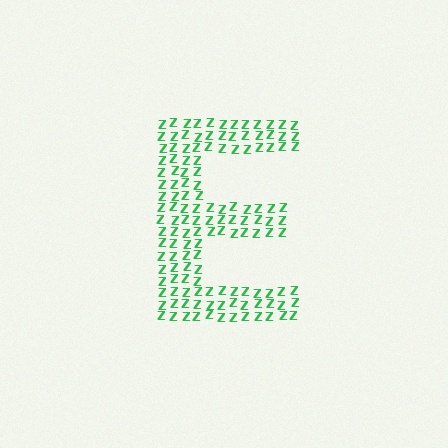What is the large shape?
The large shape is the letter E.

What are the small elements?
The small elements are letter Z's.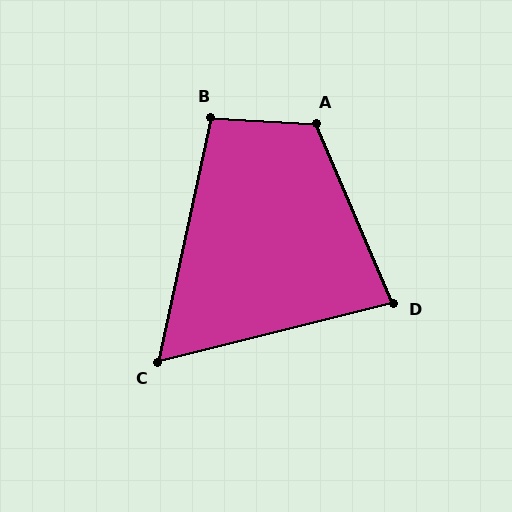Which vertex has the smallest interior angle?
C, at approximately 64 degrees.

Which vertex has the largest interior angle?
A, at approximately 116 degrees.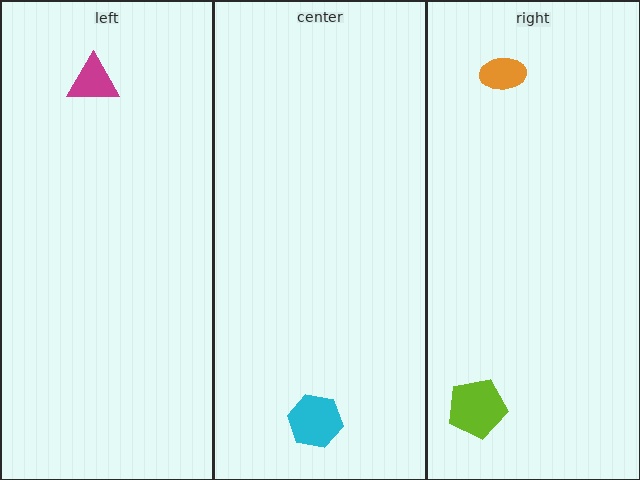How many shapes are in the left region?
1.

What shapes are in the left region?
The magenta triangle.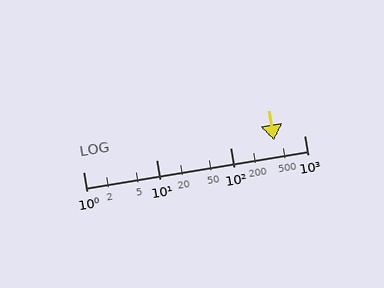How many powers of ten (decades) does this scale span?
The scale spans 3 decades, from 1 to 1000.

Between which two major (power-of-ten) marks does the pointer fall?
The pointer is between 100 and 1000.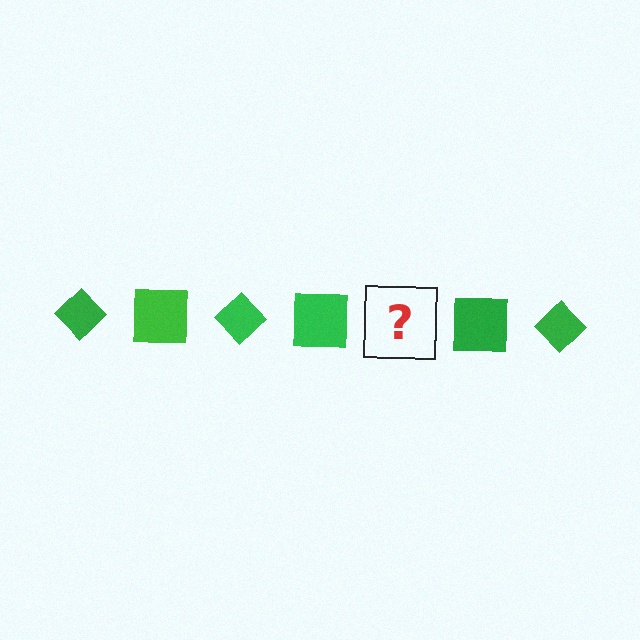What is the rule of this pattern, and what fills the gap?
The rule is that the pattern cycles through diamond, square shapes in green. The gap should be filled with a green diamond.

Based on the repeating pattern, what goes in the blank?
The blank should be a green diamond.